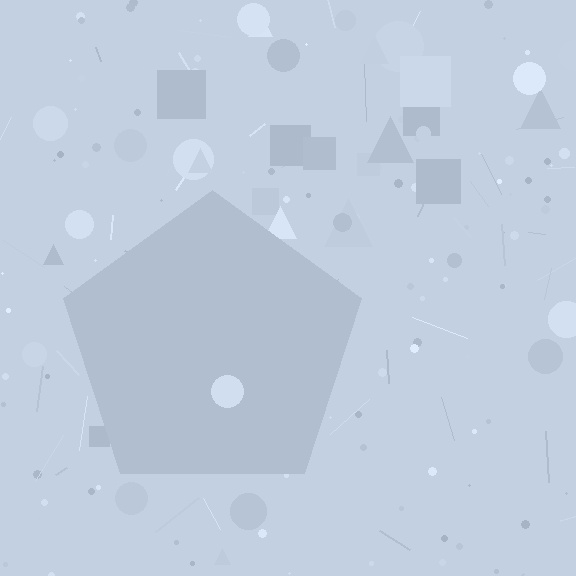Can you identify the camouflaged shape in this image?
The camouflaged shape is a pentagon.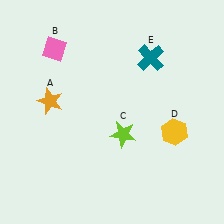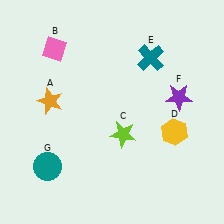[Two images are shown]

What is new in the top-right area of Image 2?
A purple star (F) was added in the top-right area of Image 2.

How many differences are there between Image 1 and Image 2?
There are 2 differences between the two images.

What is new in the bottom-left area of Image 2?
A teal circle (G) was added in the bottom-left area of Image 2.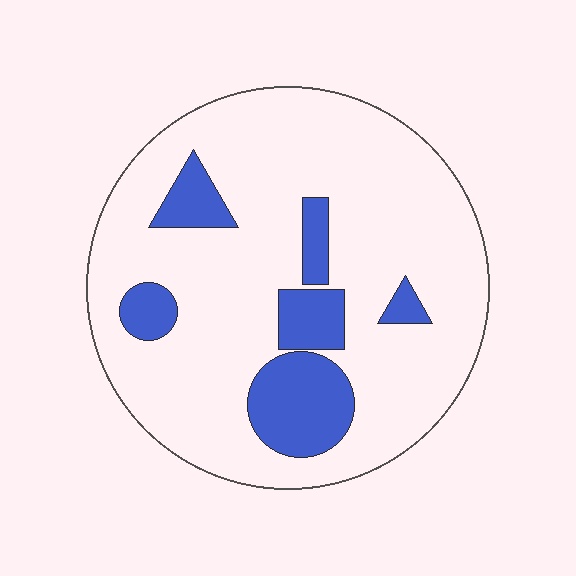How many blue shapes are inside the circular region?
6.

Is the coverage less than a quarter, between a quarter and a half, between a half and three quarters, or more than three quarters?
Less than a quarter.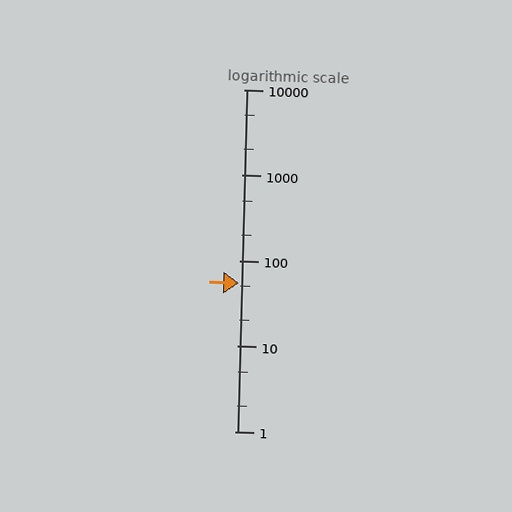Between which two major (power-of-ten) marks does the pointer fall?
The pointer is between 10 and 100.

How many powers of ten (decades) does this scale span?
The scale spans 4 decades, from 1 to 10000.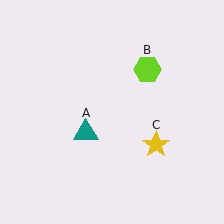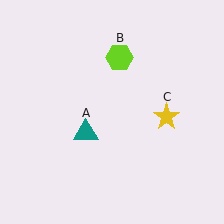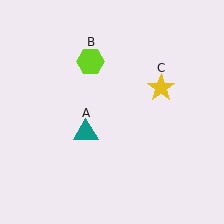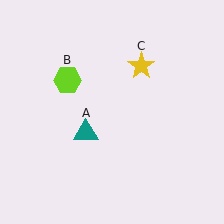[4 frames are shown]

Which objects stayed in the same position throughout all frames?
Teal triangle (object A) remained stationary.